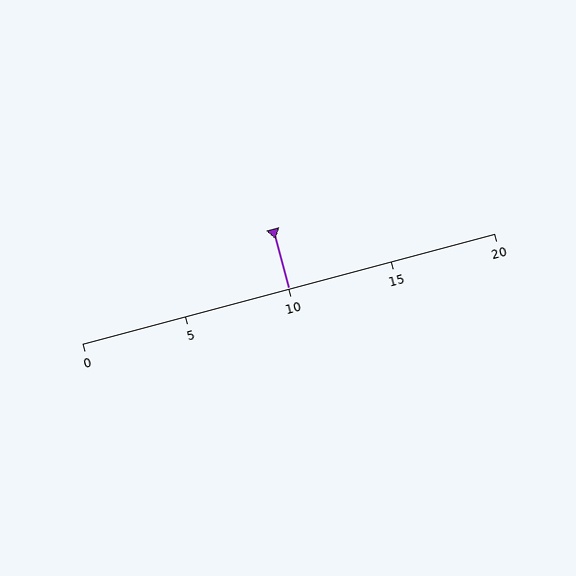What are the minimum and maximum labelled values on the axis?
The axis runs from 0 to 20.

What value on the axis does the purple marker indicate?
The marker indicates approximately 10.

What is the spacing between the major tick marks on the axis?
The major ticks are spaced 5 apart.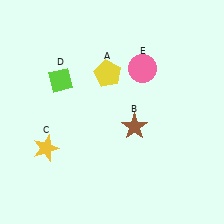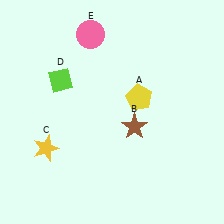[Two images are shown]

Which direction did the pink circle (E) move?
The pink circle (E) moved left.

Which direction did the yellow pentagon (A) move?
The yellow pentagon (A) moved right.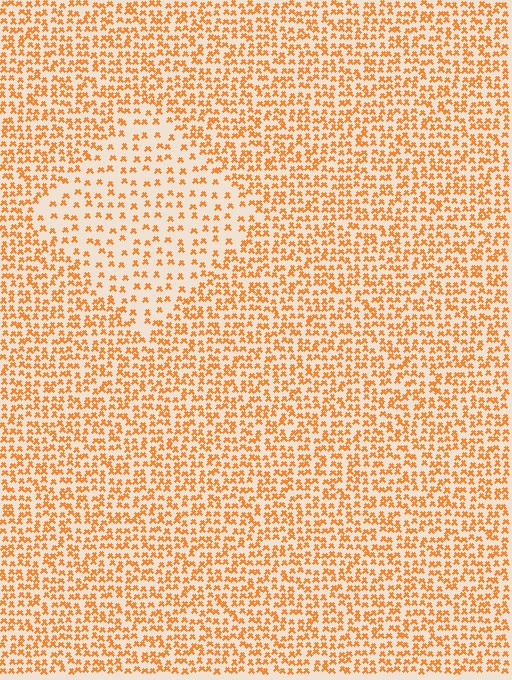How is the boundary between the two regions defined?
The boundary is defined by a change in element density (approximately 2.0x ratio). All elements are the same color, size, and shape.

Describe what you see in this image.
The image contains small orange elements arranged at two different densities. A diamond-shaped region is visible where the elements are less densely packed than the surrounding area.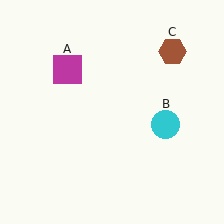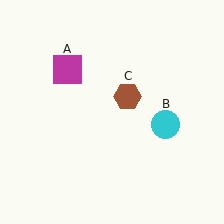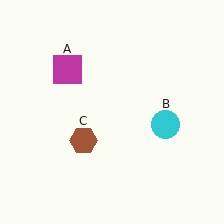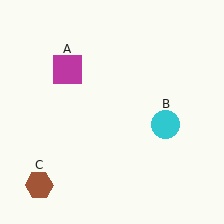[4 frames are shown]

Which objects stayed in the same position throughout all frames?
Magenta square (object A) and cyan circle (object B) remained stationary.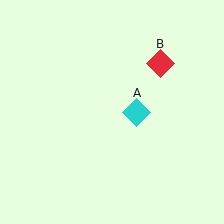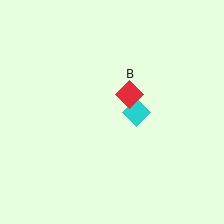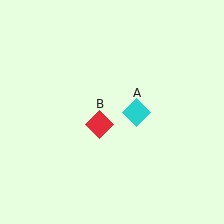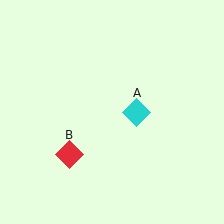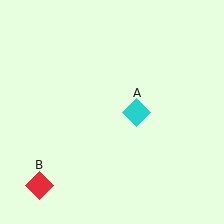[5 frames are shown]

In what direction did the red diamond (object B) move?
The red diamond (object B) moved down and to the left.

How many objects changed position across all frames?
1 object changed position: red diamond (object B).